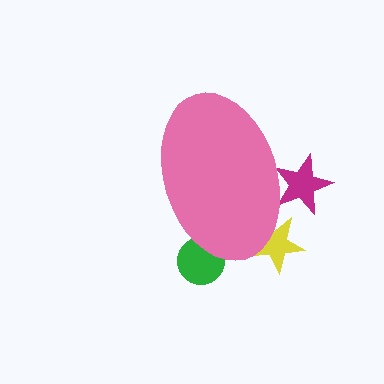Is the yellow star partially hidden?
Yes, the yellow star is partially hidden behind the pink ellipse.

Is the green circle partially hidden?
Yes, the green circle is partially hidden behind the pink ellipse.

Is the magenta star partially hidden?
Yes, the magenta star is partially hidden behind the pink ellipse.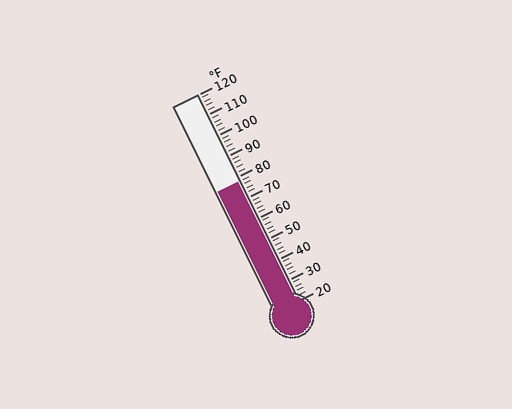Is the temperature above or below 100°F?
The temperature is below 100°F.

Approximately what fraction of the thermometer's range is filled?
The thermometer is filled to approximately 60% of its range.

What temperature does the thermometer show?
The thermometer shows approximately 78°F.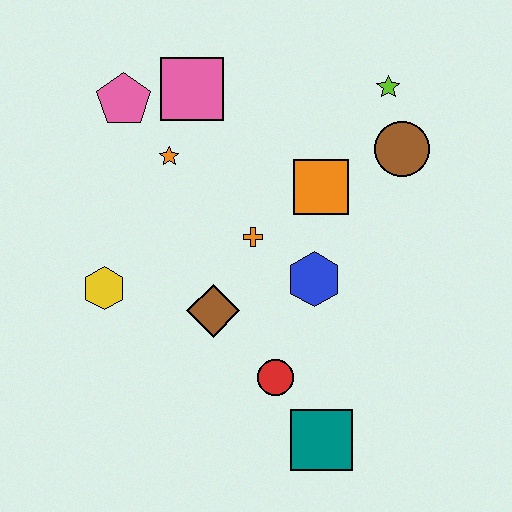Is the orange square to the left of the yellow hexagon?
No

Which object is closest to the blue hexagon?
The orange cross is closest to the blue hexagon.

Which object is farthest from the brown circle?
The yellow hexagon is farthest from the brown circle.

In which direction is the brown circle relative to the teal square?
The brown circle is above the teal square.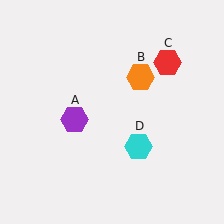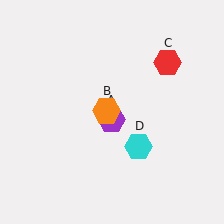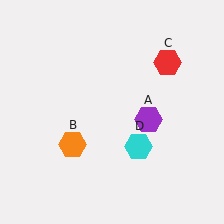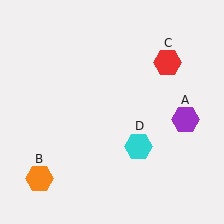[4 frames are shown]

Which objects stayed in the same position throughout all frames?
Red hexagon (object C) and cyan hexagon (object D) remained stationary.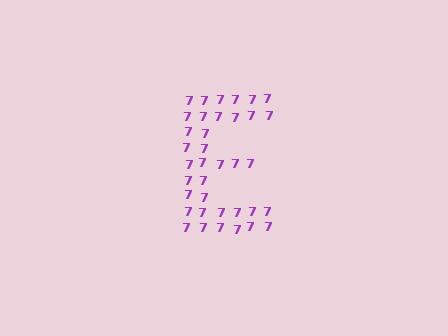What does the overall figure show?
The overall figure shows the letter E.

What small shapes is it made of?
It is made of small digit 7's.